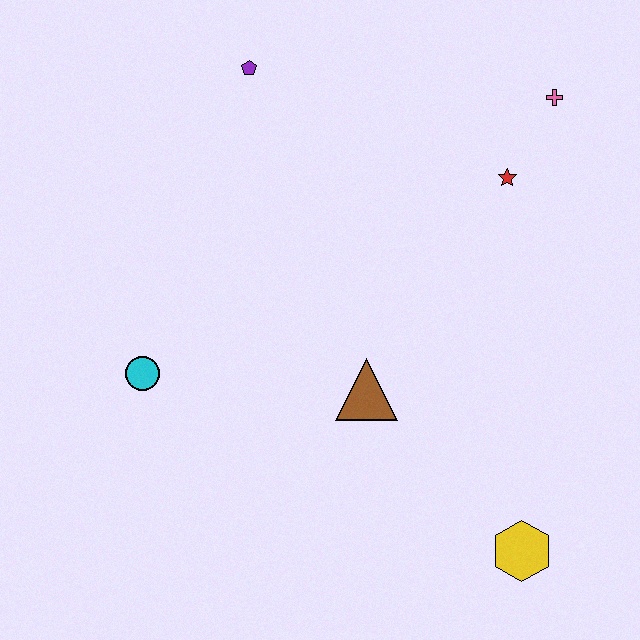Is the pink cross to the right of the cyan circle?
Yes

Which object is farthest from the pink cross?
The cyan circle is farthest from the pink cross.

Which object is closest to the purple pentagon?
The red star is closest to the purple pentagon.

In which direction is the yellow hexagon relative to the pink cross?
The yellow hexagon is below the pink cross.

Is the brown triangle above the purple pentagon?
No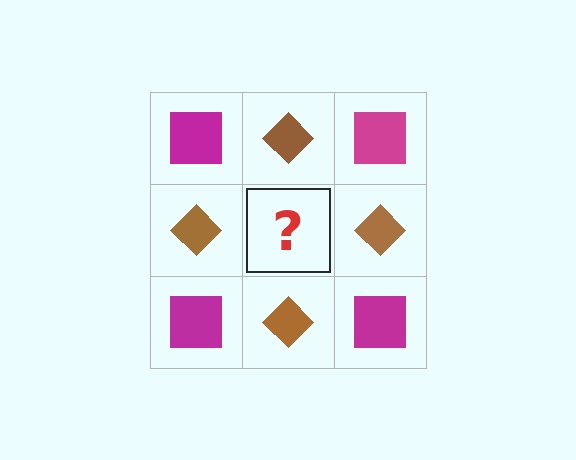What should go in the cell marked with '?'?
The missing cell should contain a magenta square.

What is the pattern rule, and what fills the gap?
The rule is that it alternates magenta square and brown diamond in a checkerboard pattern. The gap should be filled with a magenta square.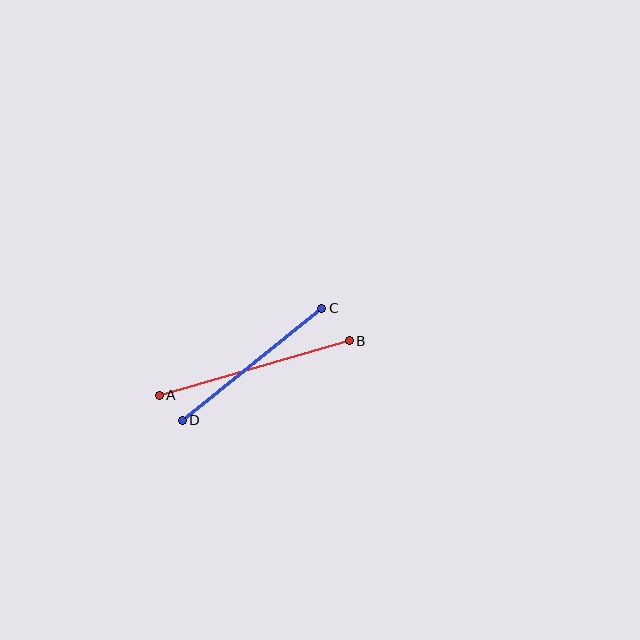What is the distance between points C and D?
The distance is approximately 179 pixels.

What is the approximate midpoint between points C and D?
The midpoint is at approximately (252, 364) pixels.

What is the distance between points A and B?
The distance is approximately 198 pixels.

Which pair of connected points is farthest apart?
Points A and B are farthest apart.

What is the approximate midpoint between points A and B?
The midpoint is at approximately (254, 368) pixels.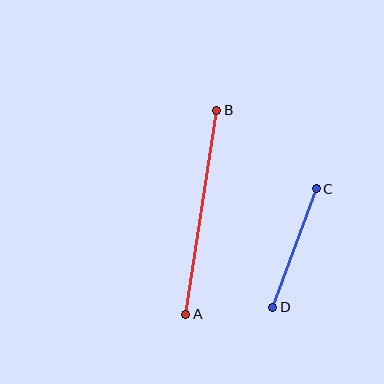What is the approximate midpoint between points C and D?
The midpoint is at approximately (295, 248) pixels.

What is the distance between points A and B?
The distance is approximately 206 pixels.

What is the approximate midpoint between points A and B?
The midpoint is at approximately (201, 212) pixels.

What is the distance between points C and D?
The distance is approximately 126 pixels.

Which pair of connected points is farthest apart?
Points A and B are farthest apart.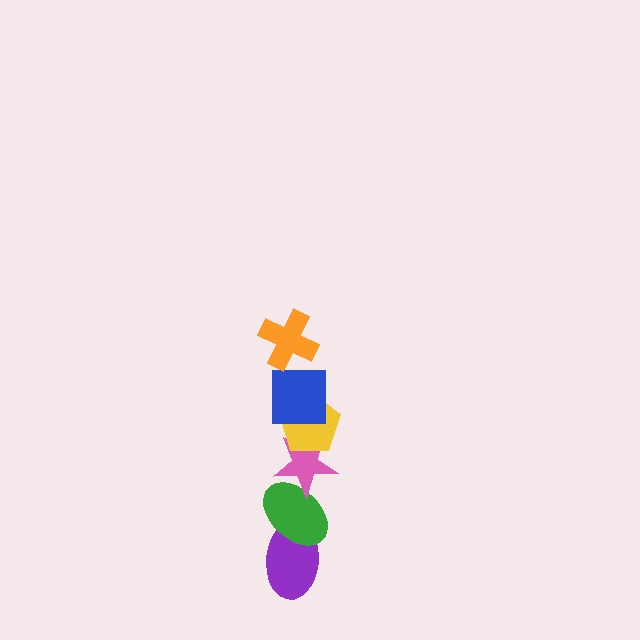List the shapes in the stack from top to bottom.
From top to bottom: the orange cross, the blue square, the yellow pentagon, the pink star, the green ellipse, the purple ellipse.